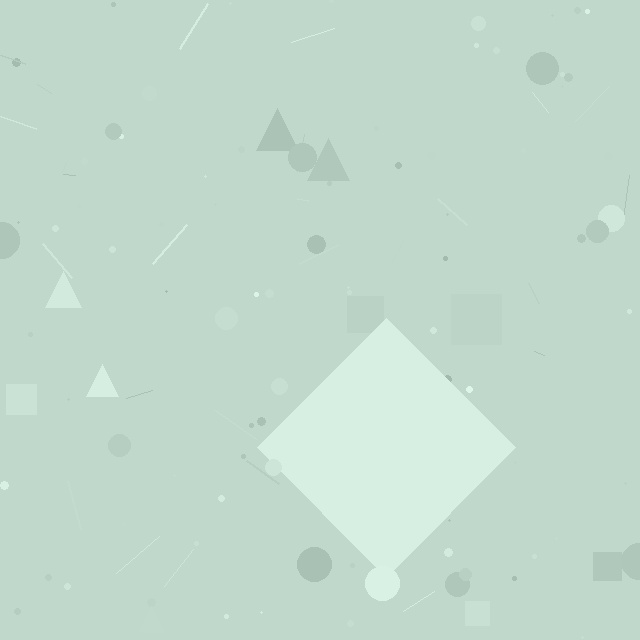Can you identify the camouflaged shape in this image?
The camouflaged shape is a diamond.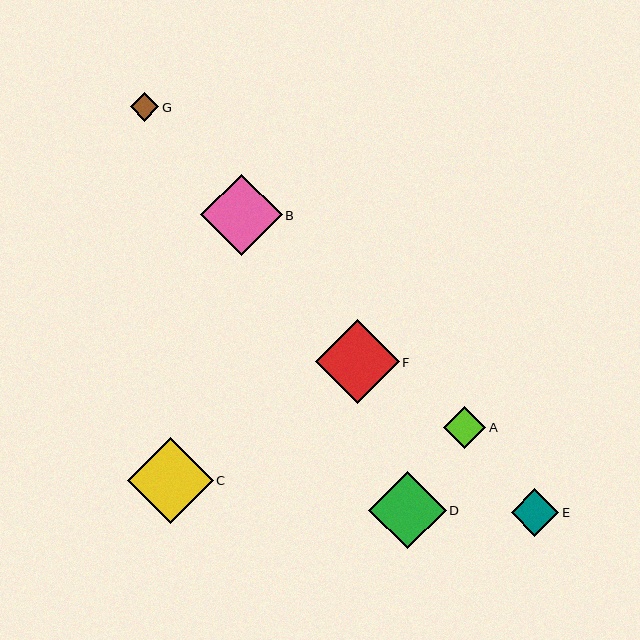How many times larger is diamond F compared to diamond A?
Diamond F is approximately 2.0 times the size of diamond A.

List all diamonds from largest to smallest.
From largest to smallest: C, F, B, D, E, A, G.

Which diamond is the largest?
Diamond C is the largest with a size of approximately 86 pixels.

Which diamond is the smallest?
Diamond G is the smallest with a size of approximately 28 pixels.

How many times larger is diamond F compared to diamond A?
Diamond F is approximately 2.0 times the size of diamond A.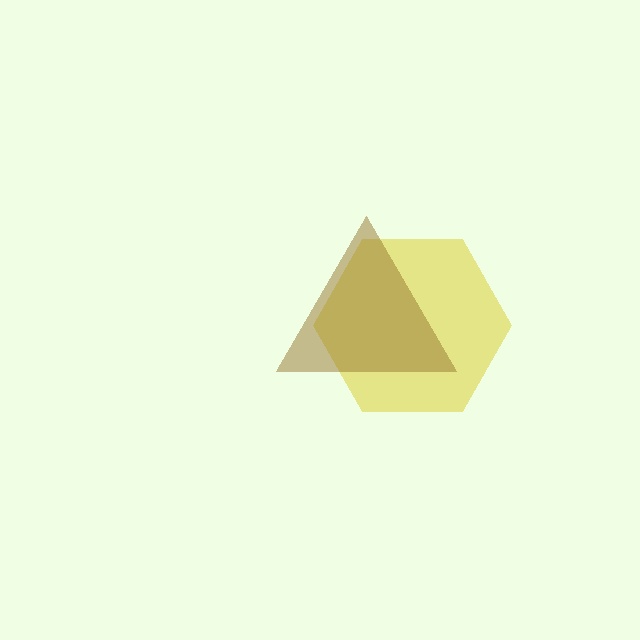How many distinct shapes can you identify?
There are 2 distinct shapes: a yellow hexagon, a brown triangle.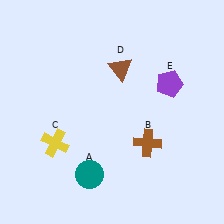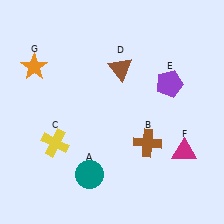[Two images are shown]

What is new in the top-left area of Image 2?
An orange star (G) was added in the top-left area of Image 2.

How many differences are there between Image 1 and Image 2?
There are 2 differences between the two images.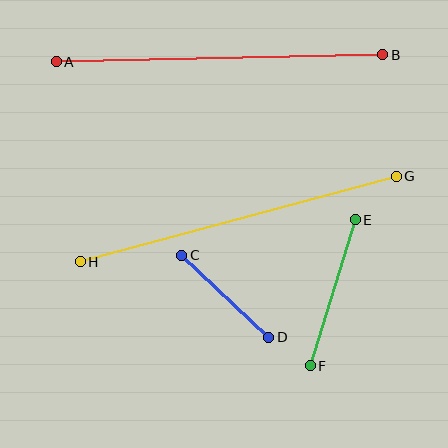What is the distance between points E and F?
The distance is approximately 153 pixels.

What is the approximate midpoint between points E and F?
The midpoint is at approximately (333, 293) pixels.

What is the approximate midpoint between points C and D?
The midpoint is at approximately (225, 296) pixels.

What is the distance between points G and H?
The distance is approximately 327 pixels.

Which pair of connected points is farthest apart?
Points G and H are farthest apart.